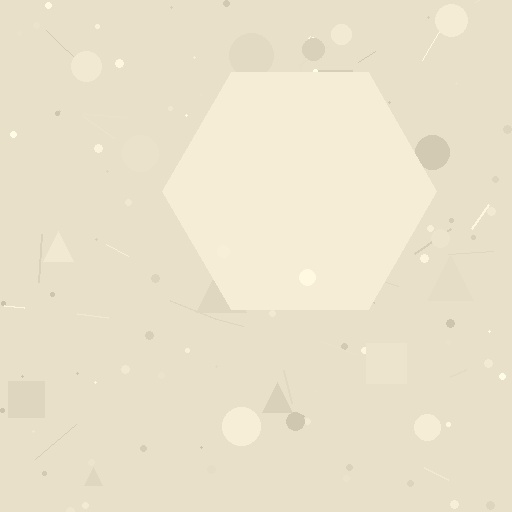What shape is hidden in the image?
A hexagon is hidden in the image.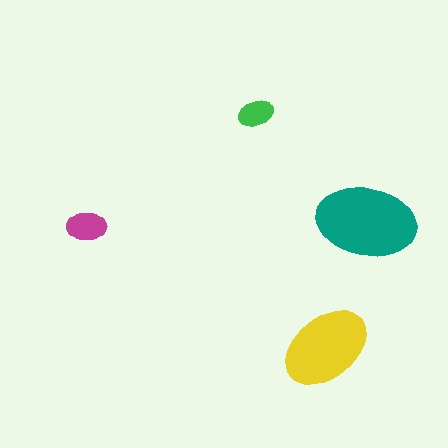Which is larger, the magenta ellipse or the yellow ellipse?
The yellow one.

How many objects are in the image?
There are 4 objects in the image.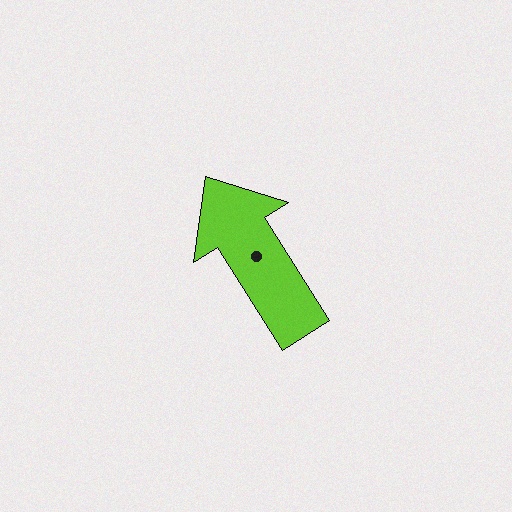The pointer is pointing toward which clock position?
Roughly 11 o'clock.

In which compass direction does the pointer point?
Northwest.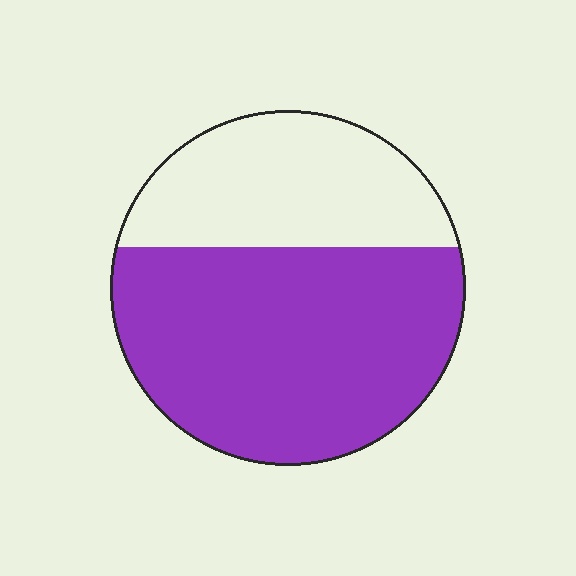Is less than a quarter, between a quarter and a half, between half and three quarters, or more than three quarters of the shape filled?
Between half and three quarters.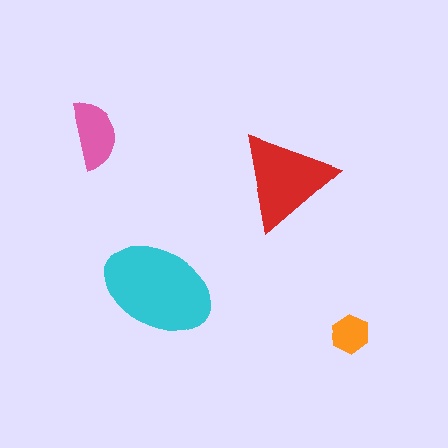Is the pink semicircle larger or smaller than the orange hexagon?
Larger.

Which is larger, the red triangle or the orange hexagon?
The red triangle.